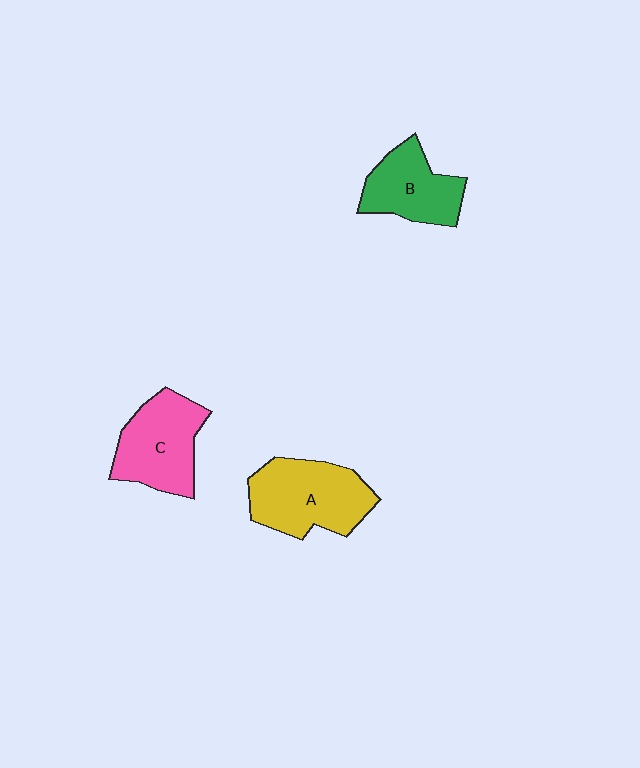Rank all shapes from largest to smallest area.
From largest to smallest: A (yellow), C (pink), B (green).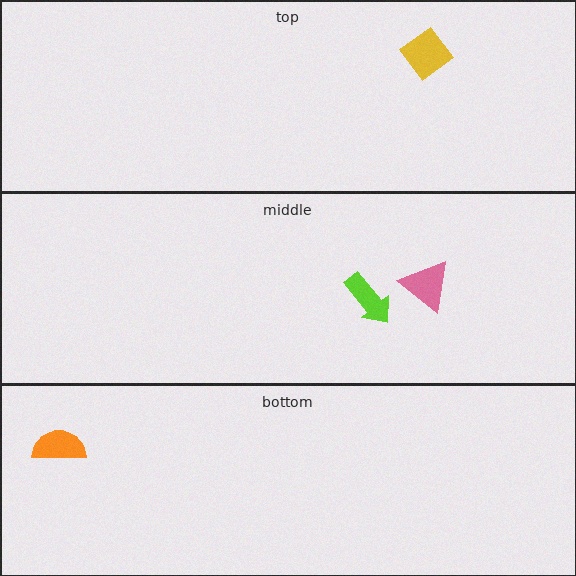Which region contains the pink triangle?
The middle region.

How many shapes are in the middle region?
2.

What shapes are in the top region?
The yellow diamond.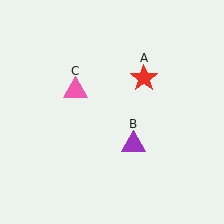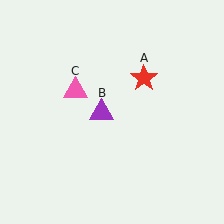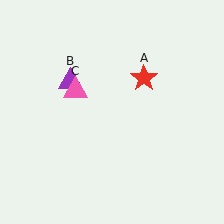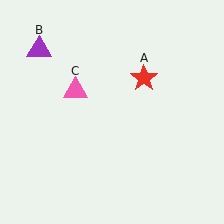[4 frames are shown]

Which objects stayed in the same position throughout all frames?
Red star (object A) and pink triangle (object C) remained stationary.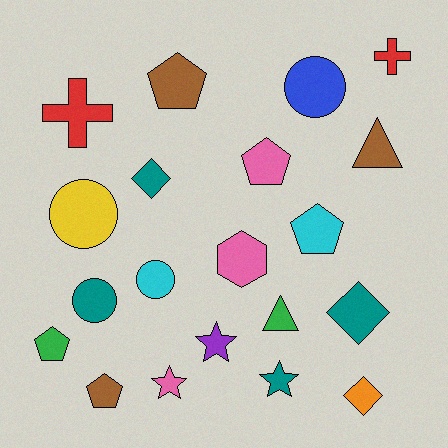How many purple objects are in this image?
There is 1 purple object.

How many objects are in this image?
There are 20 objects.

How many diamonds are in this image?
There are 3 diamonds.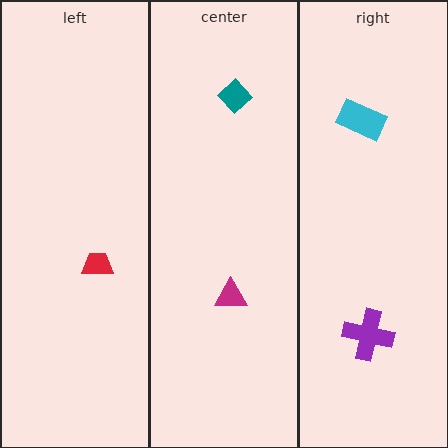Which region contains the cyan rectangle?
The right region.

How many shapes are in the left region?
1.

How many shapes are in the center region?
2.